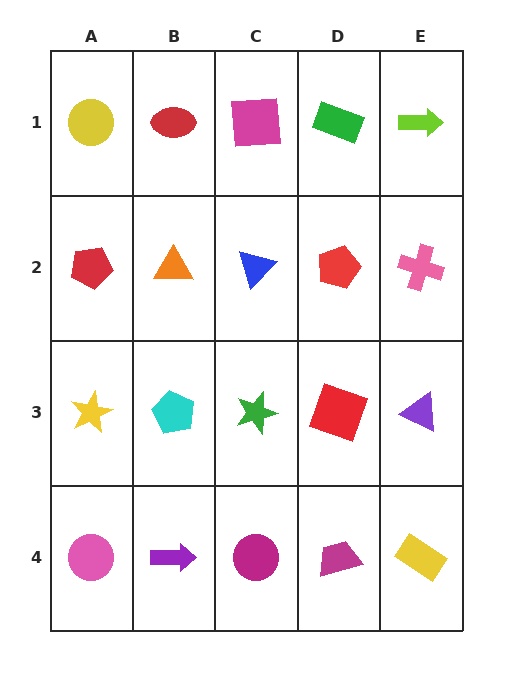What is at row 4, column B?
A purple arrow.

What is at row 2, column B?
An orange triangle.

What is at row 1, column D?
A green rectangle.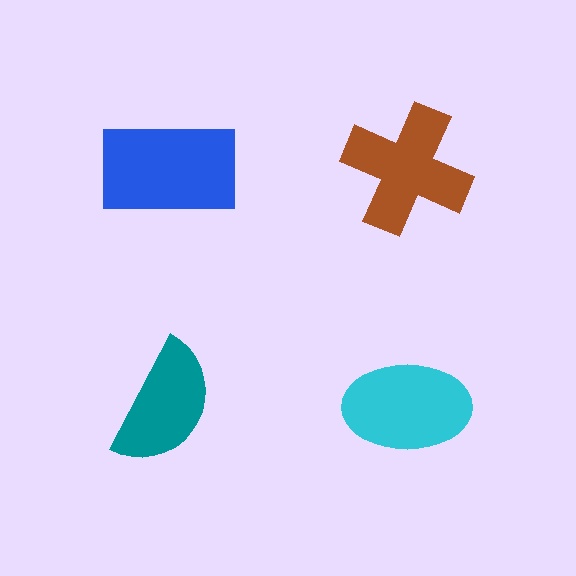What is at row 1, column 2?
A brown cross.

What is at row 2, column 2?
A cyan ellipse.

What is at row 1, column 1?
A blue rectangle.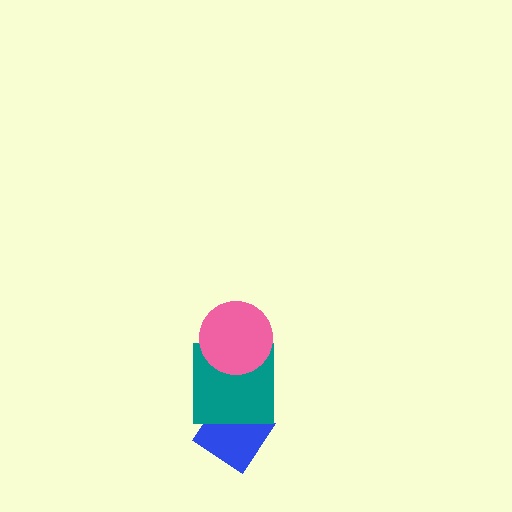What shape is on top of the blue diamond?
The teal square is on top of the blue diamond.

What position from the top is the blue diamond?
The blue diamond is 3rd from the top.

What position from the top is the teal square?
The teal square is 2nd from the top.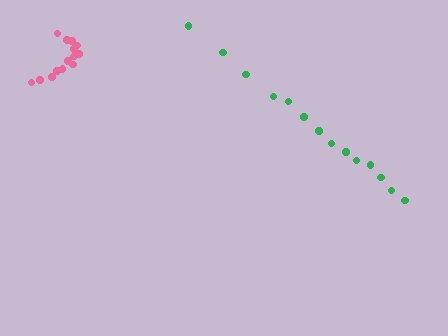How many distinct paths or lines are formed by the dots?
There are 2 distinct paths.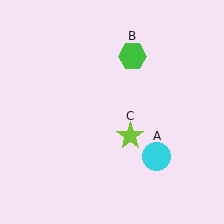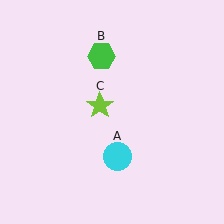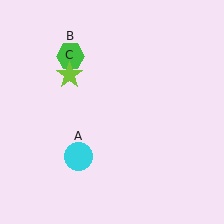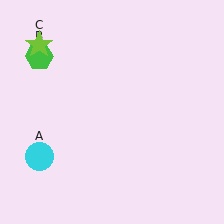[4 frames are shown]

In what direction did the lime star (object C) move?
The lime star (object C) moved up and to the left.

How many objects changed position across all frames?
3 objects changed position: cyan circle (object A), green hexagon (object B), lime star (object C).